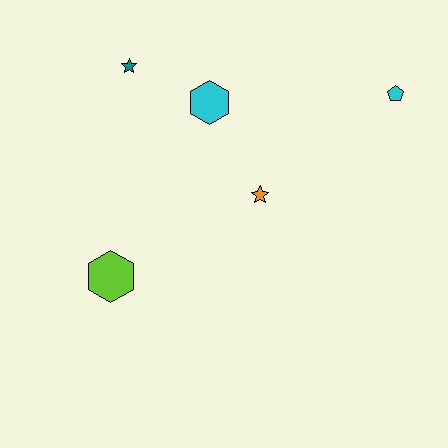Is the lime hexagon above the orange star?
No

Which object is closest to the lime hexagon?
The orange star is closest to the lime hexagon.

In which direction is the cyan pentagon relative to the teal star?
The cyan pentagon is to the right of the teal star.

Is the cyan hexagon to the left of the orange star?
Yes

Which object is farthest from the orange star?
The teal star is farthest from the orange star.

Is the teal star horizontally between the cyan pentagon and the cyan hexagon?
No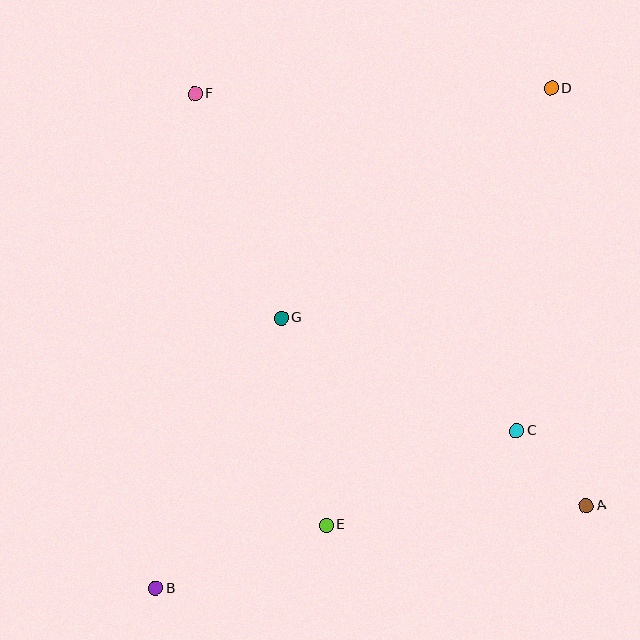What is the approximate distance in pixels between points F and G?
The distance between F and G is approximately 240 pixels.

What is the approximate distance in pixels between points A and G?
The distance between A and G is approximately 358 pixels.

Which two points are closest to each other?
Points A and C are closest to each other.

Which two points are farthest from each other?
Points B and D are farthest from each other.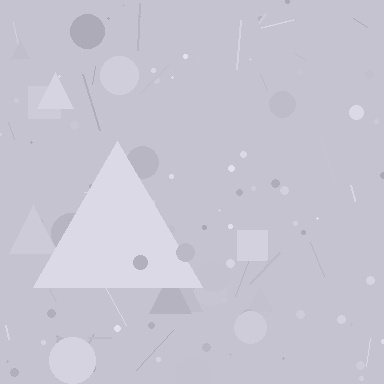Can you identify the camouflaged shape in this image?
The camouflaged shape is a triangle.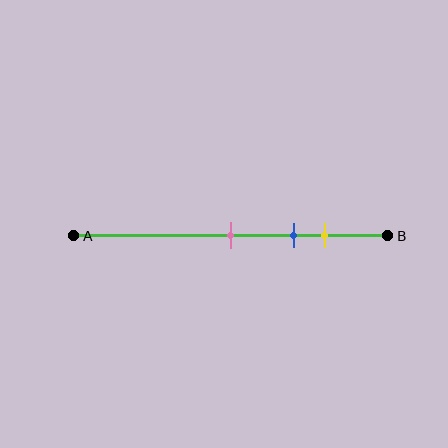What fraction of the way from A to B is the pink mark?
The pink mark is approximately 50% (0.5) of the way from A to B.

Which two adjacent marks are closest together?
The blue and yellow marks are the closest adjacent pair.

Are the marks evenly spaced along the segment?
Yes, the marks are approximately evenly spaced.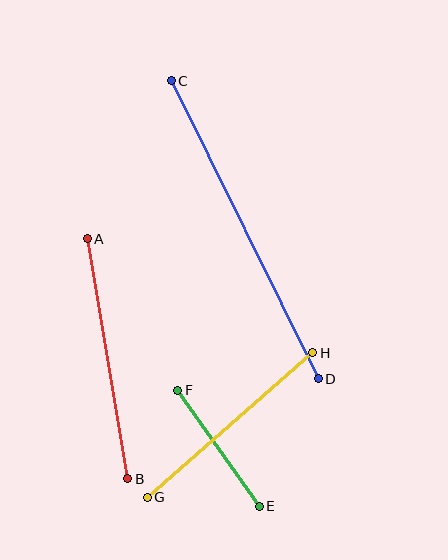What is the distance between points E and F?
The distance is approximately 142 pixels.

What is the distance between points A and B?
The distance is approximately 243 pixels.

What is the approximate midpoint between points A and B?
The midpoint is at approximately (107, 359) pixels.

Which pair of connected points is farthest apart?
Points C and D are farthest apart.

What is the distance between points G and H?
The distance is approximately 219 pixels.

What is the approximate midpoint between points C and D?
The midpoint is at approximately (245, 230) pixels.